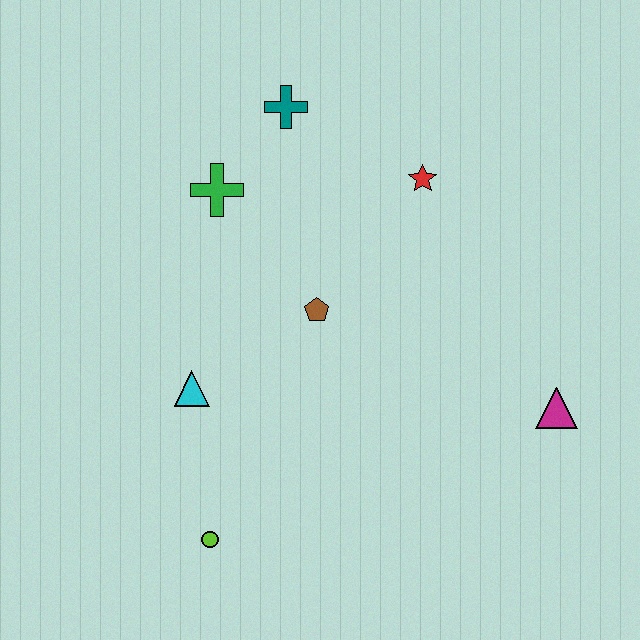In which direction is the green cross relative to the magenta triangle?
The green cross is to the left of the magenta triangle.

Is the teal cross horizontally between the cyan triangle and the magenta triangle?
Yes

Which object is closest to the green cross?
The teal cross is closest to the green cross.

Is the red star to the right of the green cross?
Yes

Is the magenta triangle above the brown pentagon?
No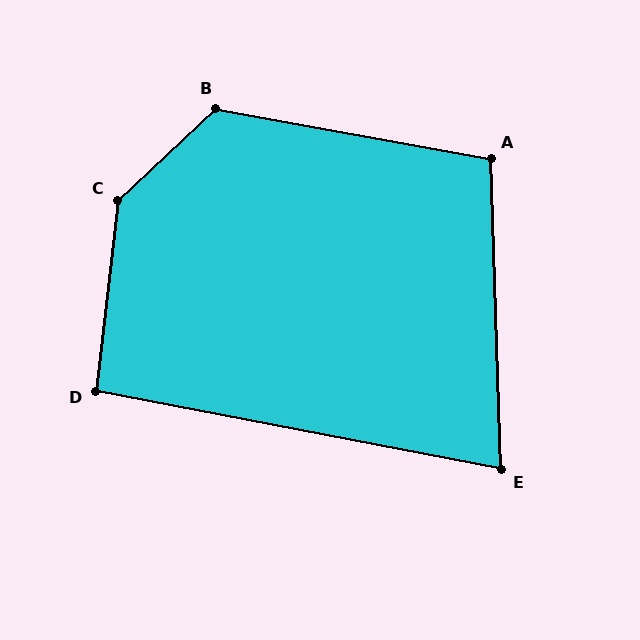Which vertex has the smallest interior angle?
E, at approximately 77 degrees.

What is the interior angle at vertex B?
Approximately 127 degrees (obtuse).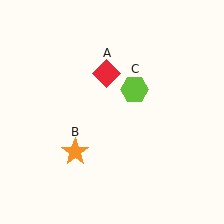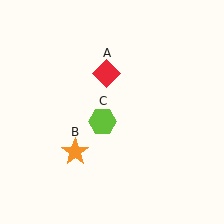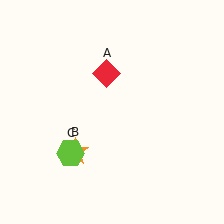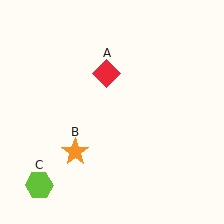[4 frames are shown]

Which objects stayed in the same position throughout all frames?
Red diamond (object A) and orange star (object B) remained stationary.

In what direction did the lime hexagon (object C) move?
The lime hexagon (object C) moved down and to the left.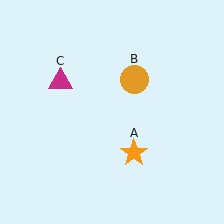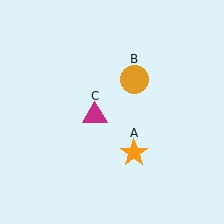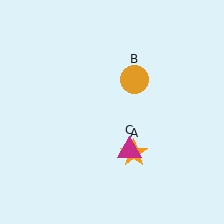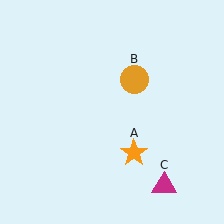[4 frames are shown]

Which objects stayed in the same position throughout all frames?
Orange star (object A) and orange circle (object B) remained stationary.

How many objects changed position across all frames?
1 object changed position: magenta triangle (object C).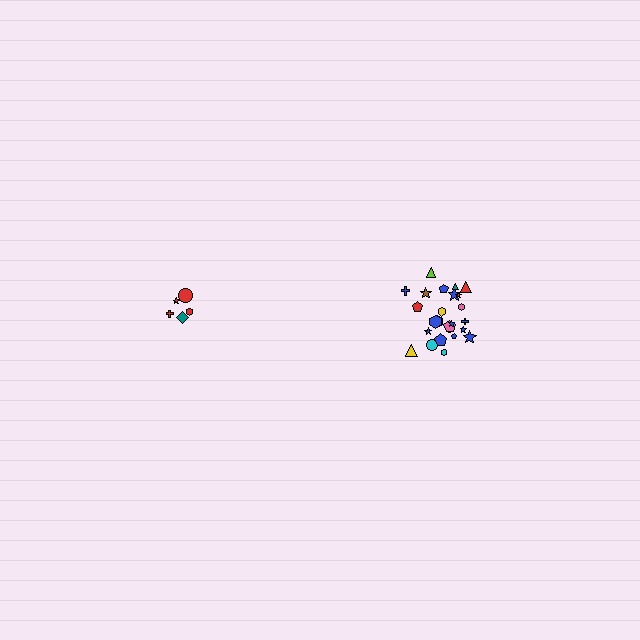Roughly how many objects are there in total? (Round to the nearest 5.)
Roughly 30 objects in total.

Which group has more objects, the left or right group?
The right group.